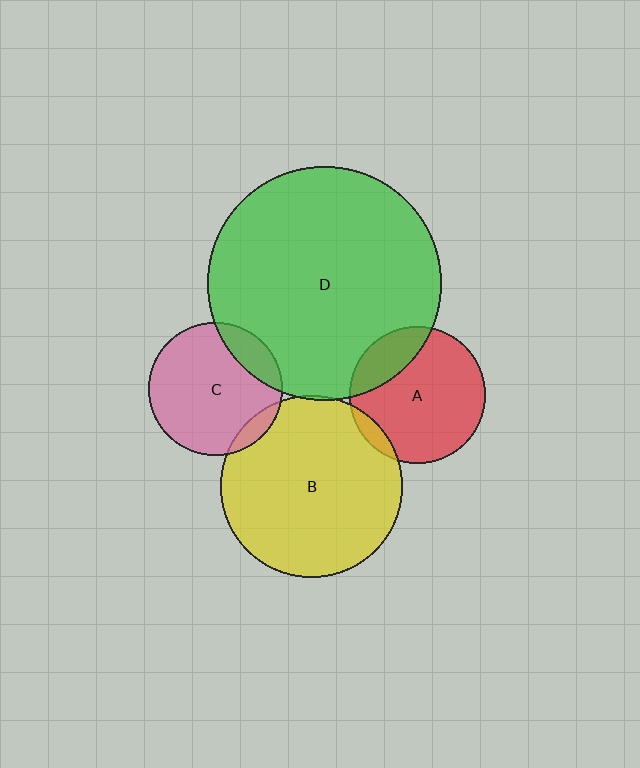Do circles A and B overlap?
Yes.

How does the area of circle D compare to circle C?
Approximately 3.1 times.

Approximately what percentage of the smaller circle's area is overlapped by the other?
Approximately 5%.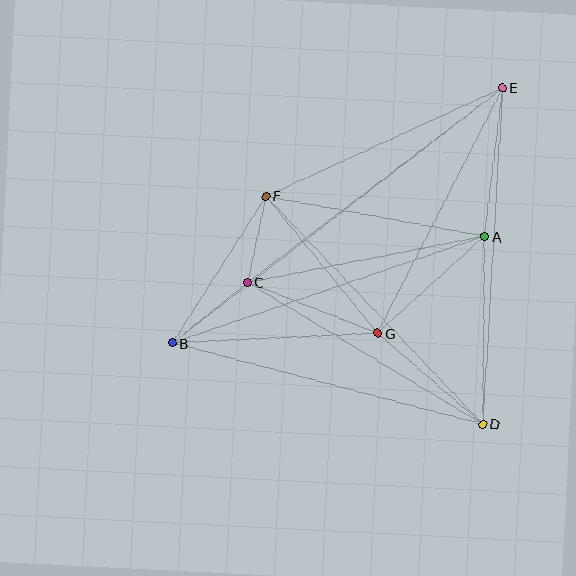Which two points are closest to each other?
Points C and F are closest to each other.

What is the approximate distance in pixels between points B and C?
The distance between B and C is approximately 96 pixels.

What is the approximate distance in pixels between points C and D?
The distance between C and D is approximately 274 pixels.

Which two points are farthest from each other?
Points B and E are farthest from each other.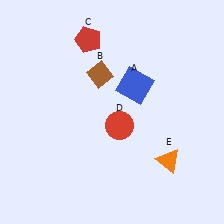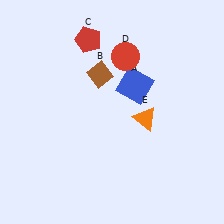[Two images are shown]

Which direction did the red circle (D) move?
The red circle (D) moved up.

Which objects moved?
The objects that moved are: the red circle (D), the orange triangle (E).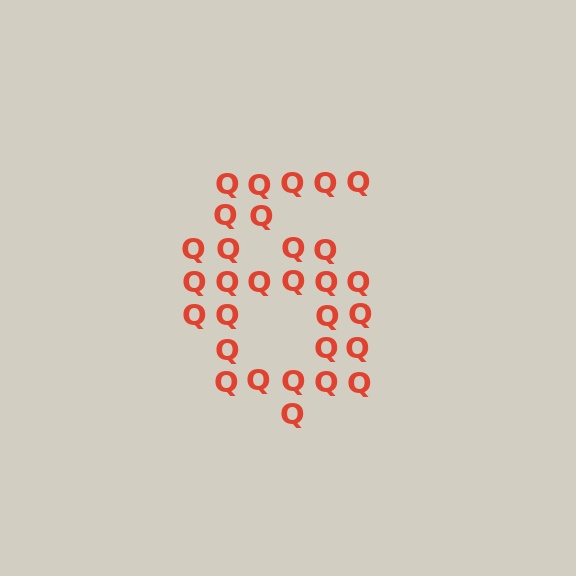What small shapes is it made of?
It is made of small letter Q's.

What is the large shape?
The large shape is the digit 6.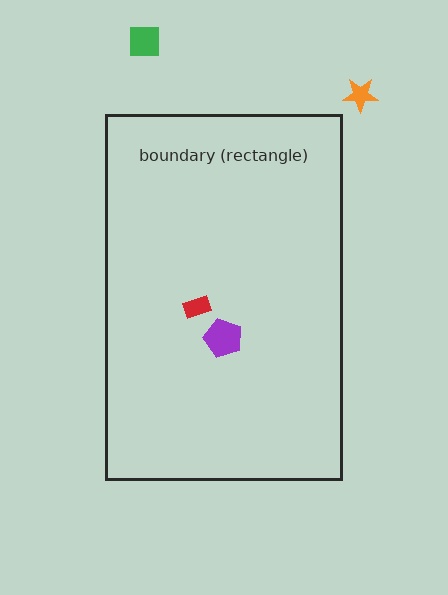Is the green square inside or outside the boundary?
Outside.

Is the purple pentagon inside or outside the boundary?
Inside.